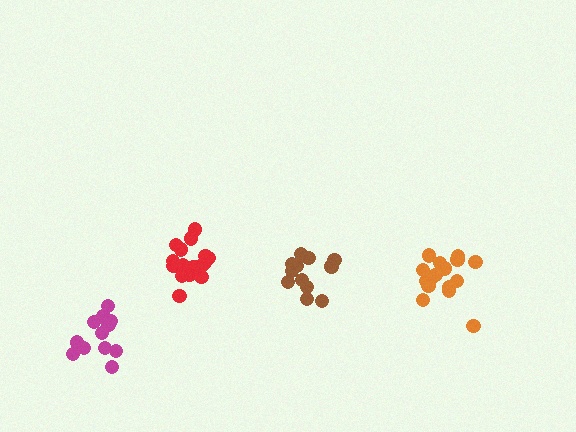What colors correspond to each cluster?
The clusters are colored: magenta, red, orange, brown.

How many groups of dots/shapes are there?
There are 4 groups.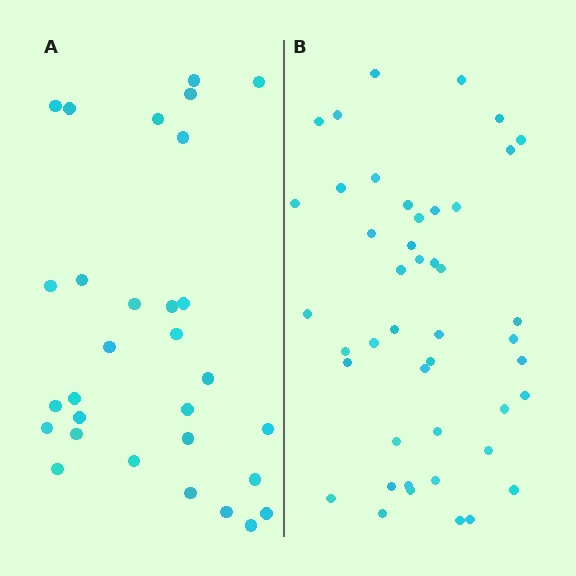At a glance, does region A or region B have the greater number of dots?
Region B (the right region) has more dots.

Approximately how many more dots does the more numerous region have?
Region B has approximately 15 more dots than region A.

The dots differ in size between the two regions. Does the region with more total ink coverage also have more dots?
No. Region A has more total ink coverage because its dots are larger, but region B actually contains more individual dots. Total area can be misleading — the number of items is what matters here.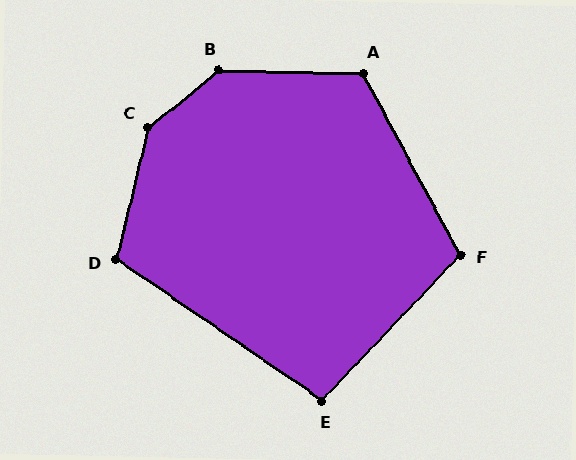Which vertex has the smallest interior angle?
E, at approximately 99 degrees.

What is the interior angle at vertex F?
Approximately 108 degrees (obtuse).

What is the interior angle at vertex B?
Approximately 140 degrees (obtuse).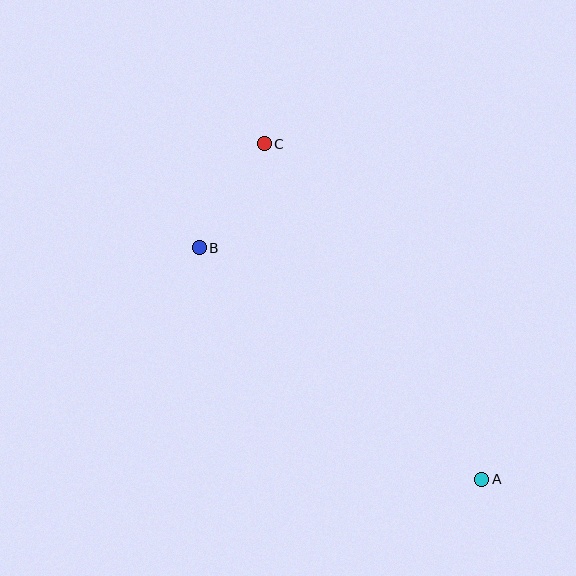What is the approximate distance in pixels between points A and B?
The distance between A and B is approximately 366 pixels.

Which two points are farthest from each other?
Points A and C are farthest from each other.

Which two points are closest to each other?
Points B and C are closest to each other.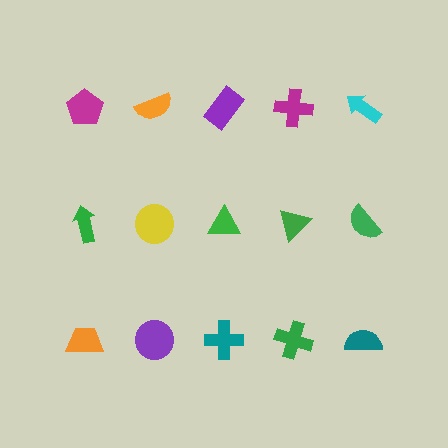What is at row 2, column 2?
A yellow circle.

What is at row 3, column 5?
A teal semicircle.